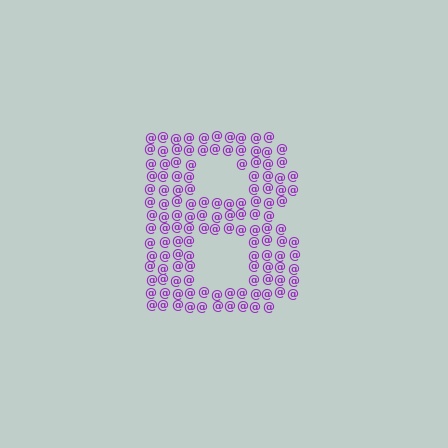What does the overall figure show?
The overall figure shows the letter B.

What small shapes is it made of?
It is made of small at signs.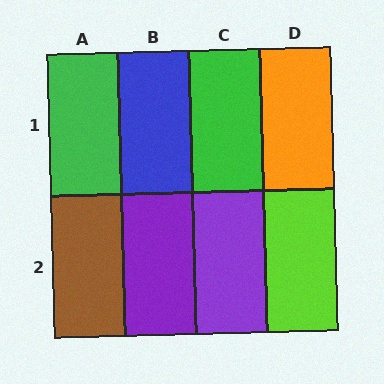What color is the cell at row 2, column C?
Purple.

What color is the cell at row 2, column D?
Lime.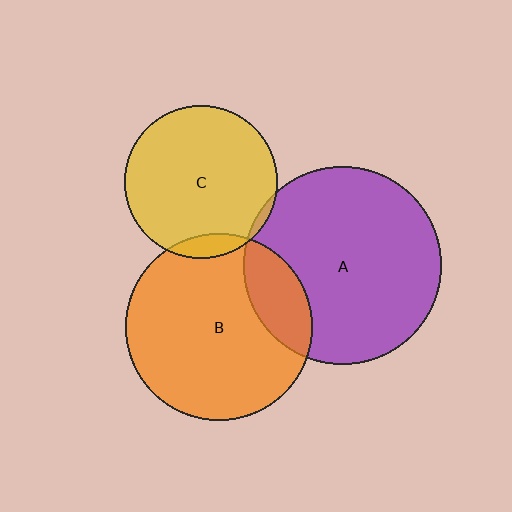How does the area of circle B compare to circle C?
Approximately 1.5 times.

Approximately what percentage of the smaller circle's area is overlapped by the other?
Approximately 20%.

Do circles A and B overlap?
Yes.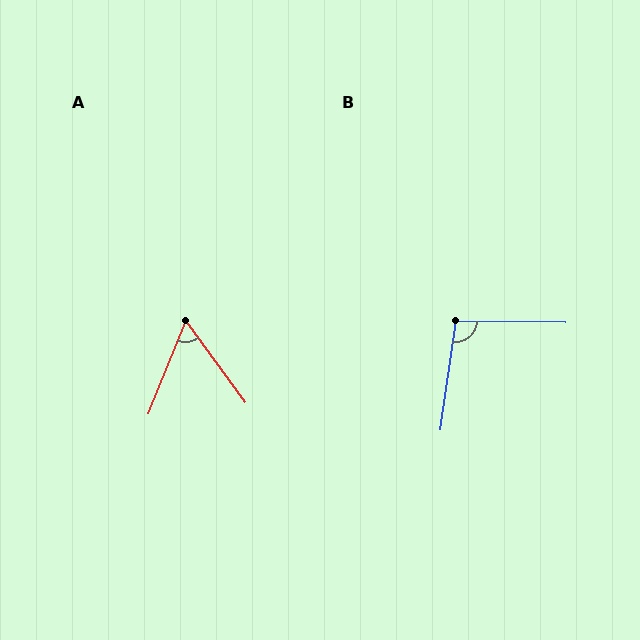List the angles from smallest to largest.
A (58°), B (97°).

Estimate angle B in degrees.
Approximately 97 degrees.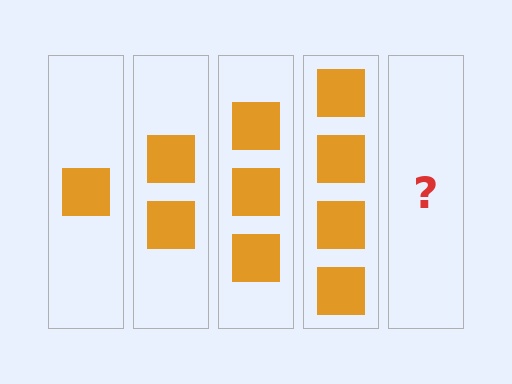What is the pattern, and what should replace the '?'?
The pattern is that each step adds one more square. The '?' should be 5 squares.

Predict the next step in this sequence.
The next step is 5 squares.